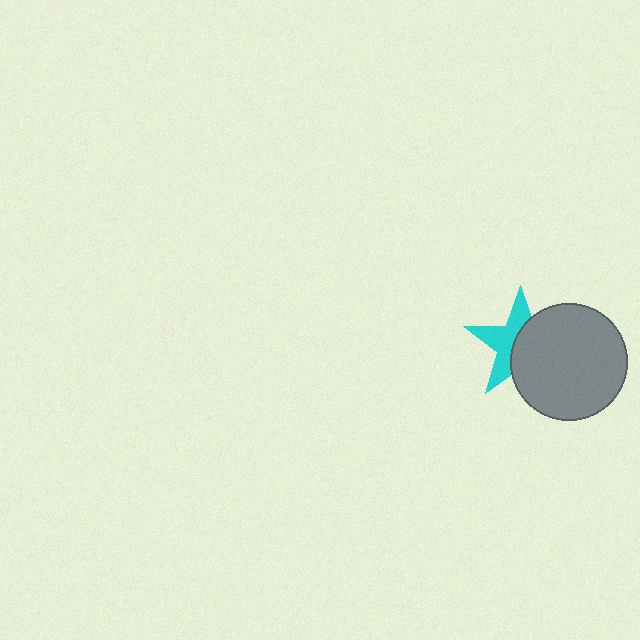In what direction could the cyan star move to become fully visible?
The cyan star could move left. That would shift it out from behind the gray circle entirely.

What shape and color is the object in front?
The object in front is a gray circle.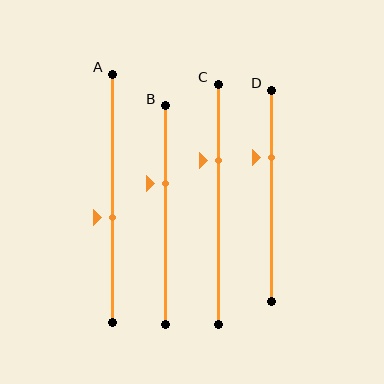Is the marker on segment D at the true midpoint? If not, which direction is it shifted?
No, the marker on segment D is shifted upward by about 18% of the segment length.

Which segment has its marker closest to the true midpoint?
Segment A has its marker closest to the true midpoint.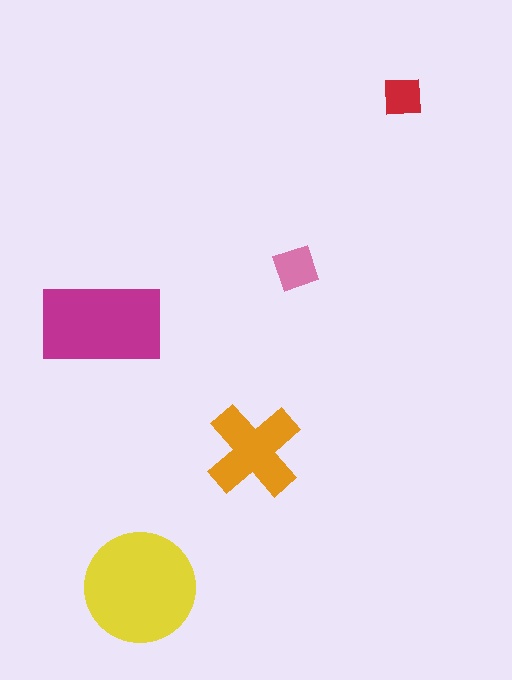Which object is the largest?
The yellow circle.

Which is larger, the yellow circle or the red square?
The yellow circle.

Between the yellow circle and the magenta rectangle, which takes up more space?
The yellow circle.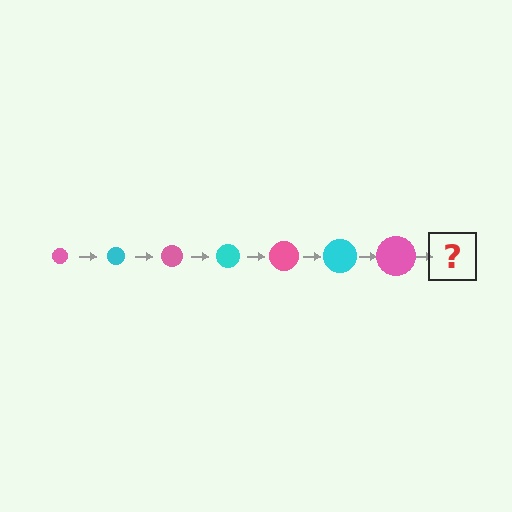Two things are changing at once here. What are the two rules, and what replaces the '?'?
The two rules are that the circle grows larger each step and the color cycles through pink and cyan. The '?' should be a cyan circle, larger than the previous one.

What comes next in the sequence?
The next element should be a cyan circle, larger than the previous one.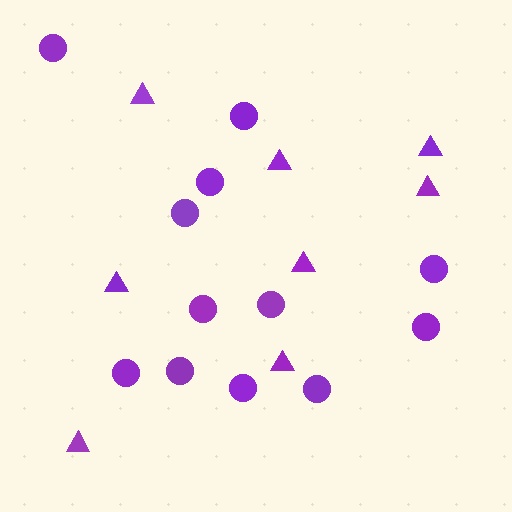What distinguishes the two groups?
There are 2 groups: one group of circles (12) and one group of triangles (8).